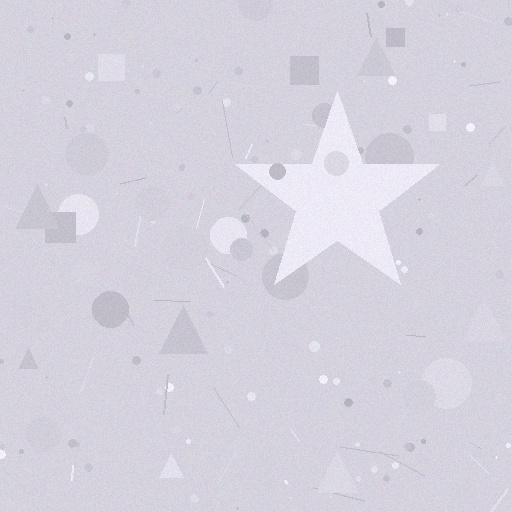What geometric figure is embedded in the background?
A star is embedded in the background.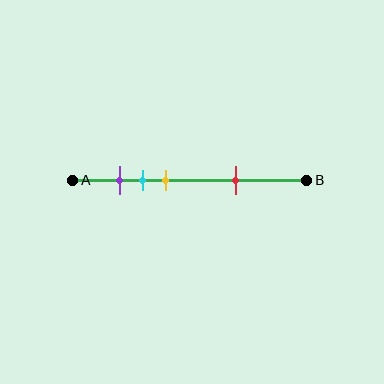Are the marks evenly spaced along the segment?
No, the marks are not evenly spaced.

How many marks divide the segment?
There are 4 marks dividing the segment.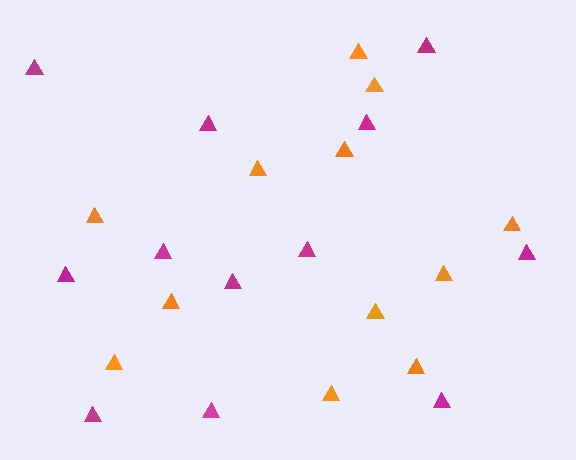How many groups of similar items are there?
There are 2 groups: one group of orange triangles (12) and one group of magenta triangles (12).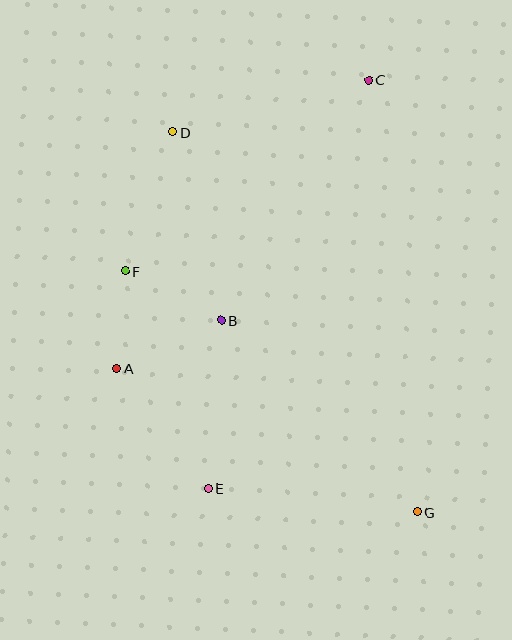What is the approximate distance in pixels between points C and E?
The distance between C and E is approximately 439 pixels.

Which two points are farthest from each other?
Points D and G are farthest from each other.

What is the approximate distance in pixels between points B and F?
The distance between B and F is approximately 108 pixels.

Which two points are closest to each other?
Points A and F are closest to each other.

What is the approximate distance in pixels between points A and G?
The distance between A and G is approximately 333 pixels.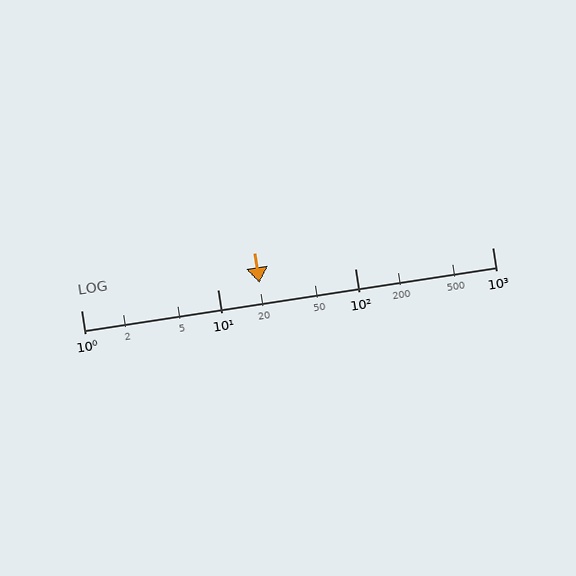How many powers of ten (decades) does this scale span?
The scale spans 3 decades, from 1 to 1000.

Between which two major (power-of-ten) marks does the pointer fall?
The pointer is between 10 and 100.